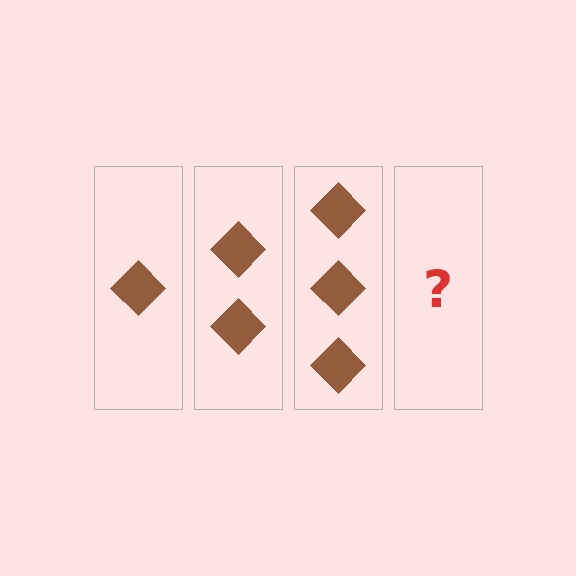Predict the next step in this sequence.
The next step is 4 diamonds.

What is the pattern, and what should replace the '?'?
The pattern is that each step adds one more diamond. The '?' should be 4 diamonds.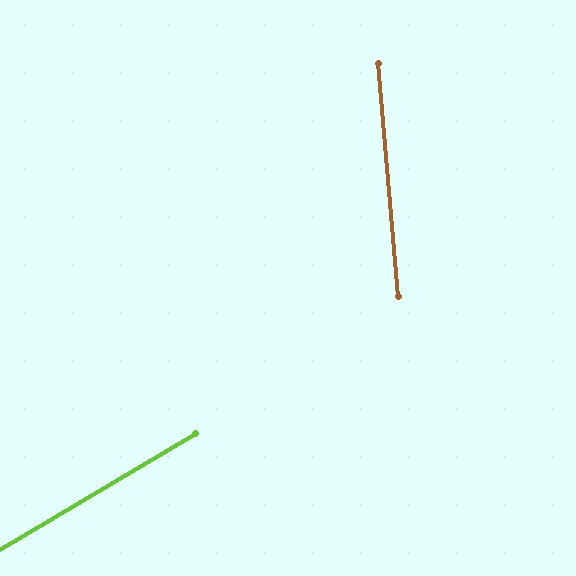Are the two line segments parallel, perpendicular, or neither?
Neither parallel nor perpendicular — they differ by about 65°.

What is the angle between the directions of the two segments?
Approximately 65 degrees.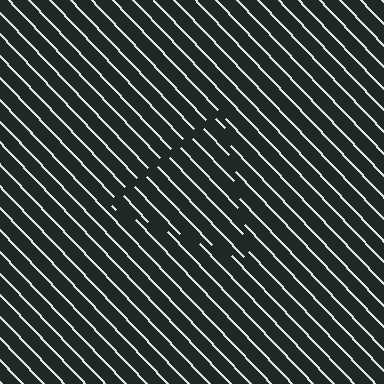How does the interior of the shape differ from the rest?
The interior of the shape contains the same grating, shifted by half a period — the contour is defined by the phase discontinuity where line-ends from the inner and outer gratings abut.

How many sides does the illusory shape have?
3 sides — the line-ends trace a triangle.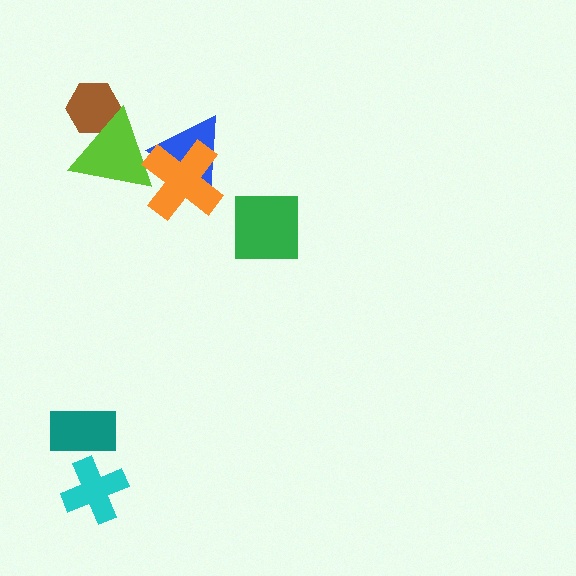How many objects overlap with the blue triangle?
2 objects overlap with the blue triangle.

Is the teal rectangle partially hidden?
No, no other shape covers it.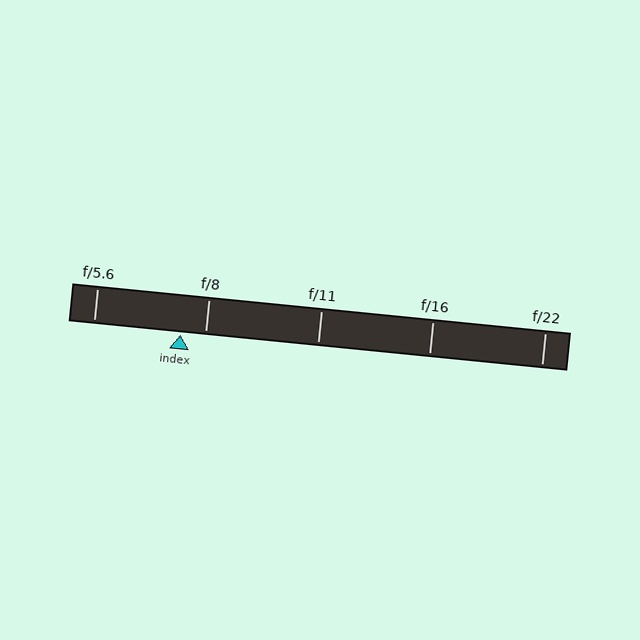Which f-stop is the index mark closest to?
The index mark is closest to f/8.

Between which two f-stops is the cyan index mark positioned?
The index mark is between f/5.6 and f/8.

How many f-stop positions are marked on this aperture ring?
There are 5 f-stop positions marked.